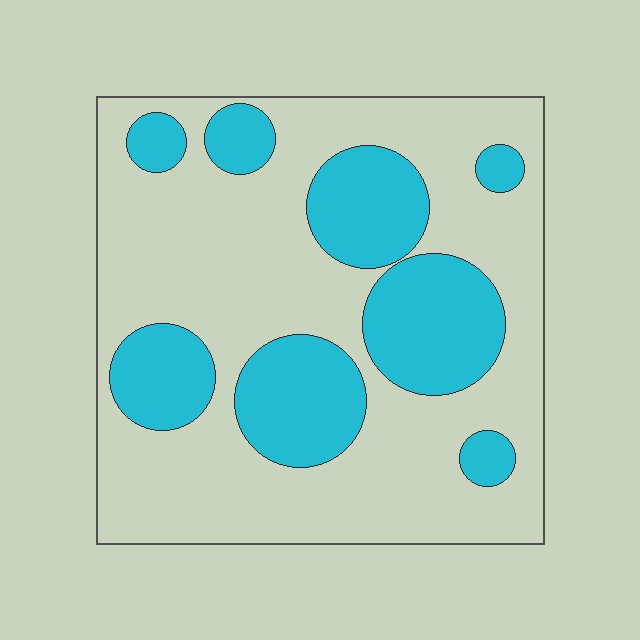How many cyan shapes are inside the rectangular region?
8.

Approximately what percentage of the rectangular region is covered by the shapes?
Approximately 30%.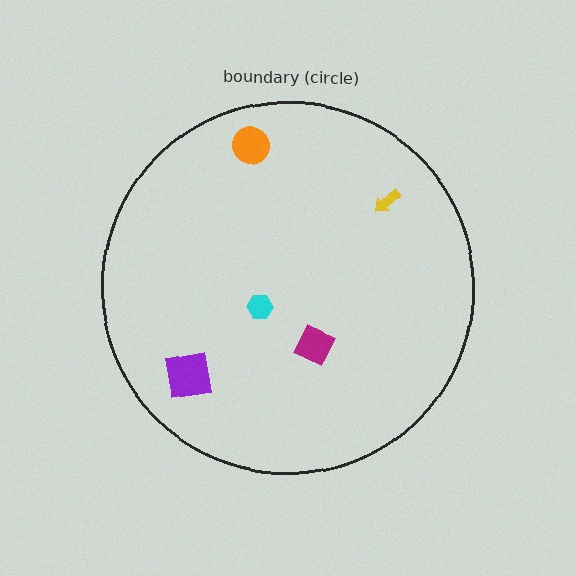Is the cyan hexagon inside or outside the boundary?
Inside.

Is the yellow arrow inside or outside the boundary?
Inside.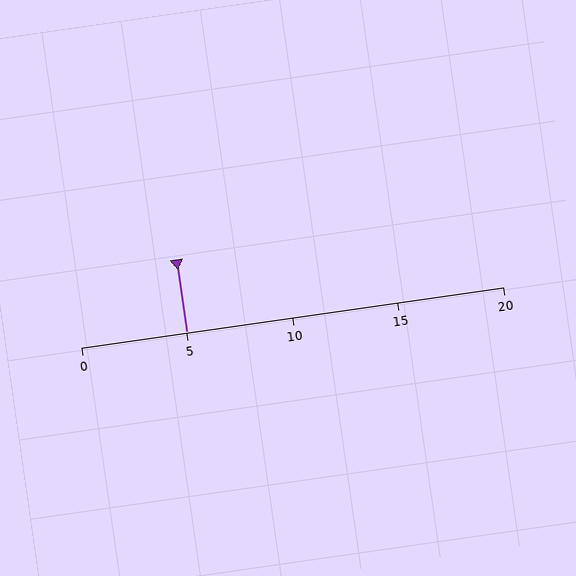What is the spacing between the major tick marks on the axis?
The major ticks are spaced 5 apart.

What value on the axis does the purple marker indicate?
The marker indicates approximately 5.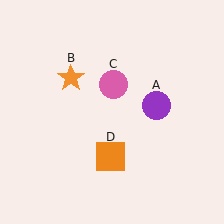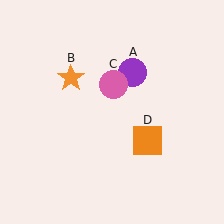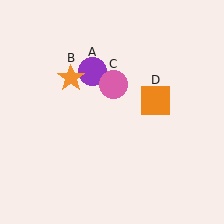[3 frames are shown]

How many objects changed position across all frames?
2 objects changed position: purple circle (object A), orange square (object D).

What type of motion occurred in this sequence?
The purple circle (object A), orange square (object D) rotated counterclockwise around the center of the scene.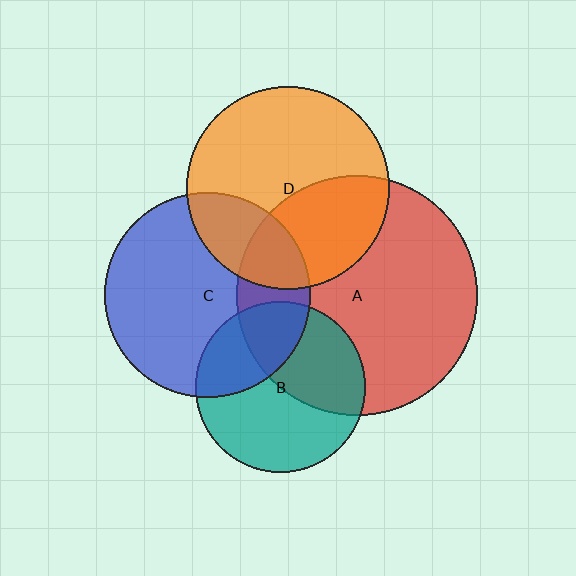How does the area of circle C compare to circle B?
Approximately 1.5 times.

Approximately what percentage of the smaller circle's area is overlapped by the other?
Approximately 25%.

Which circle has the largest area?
Circle A (red).